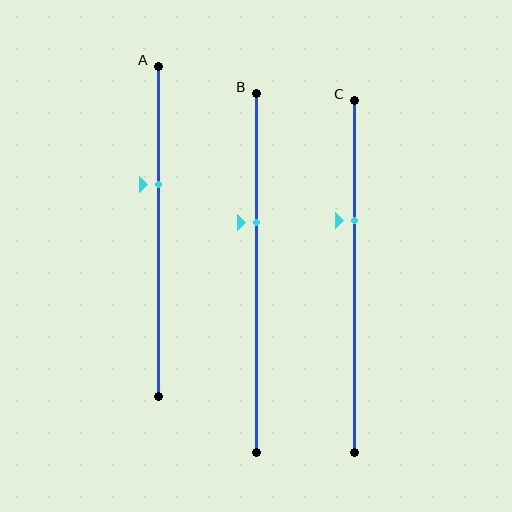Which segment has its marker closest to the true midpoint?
Segment B has its marker closest to the true midpoint.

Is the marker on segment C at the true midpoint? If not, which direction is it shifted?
No, the marker on segment C is shifted upward by about 16% of the segment length.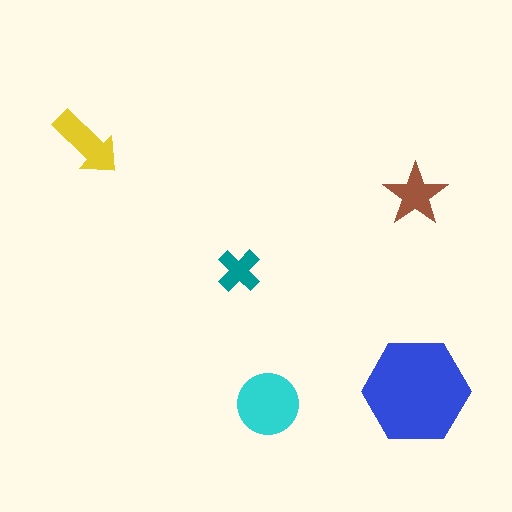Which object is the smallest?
The teal cross.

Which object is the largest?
The blue hexagon.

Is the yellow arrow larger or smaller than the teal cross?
Larger.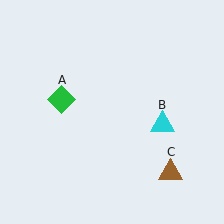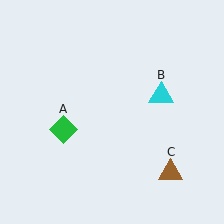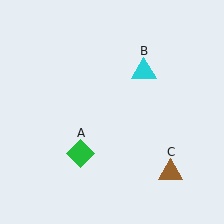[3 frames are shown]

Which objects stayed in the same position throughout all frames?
Brown triangle (object C) remained stationary.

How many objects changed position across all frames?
2 objects changed position: green diamond (object A), cyan triangle (object B).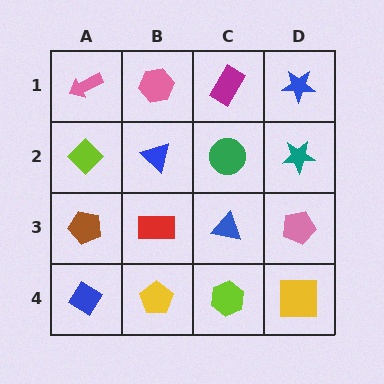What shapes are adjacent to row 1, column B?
A blue triangle (row 2, column B), a pink arrow (row 1, column A), a magenta rectangle (row 1, column C).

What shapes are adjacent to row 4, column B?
A red rectangle (row 3, column B), a blue diamond (row 4, column A), a lime hexagon (row 4, column C).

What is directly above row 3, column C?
A green circle.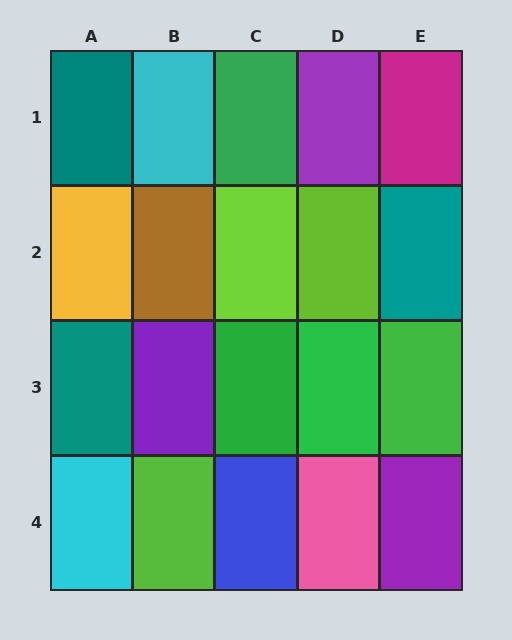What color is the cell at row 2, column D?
Lime.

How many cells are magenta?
1 cell is magenta.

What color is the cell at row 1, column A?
Teal.